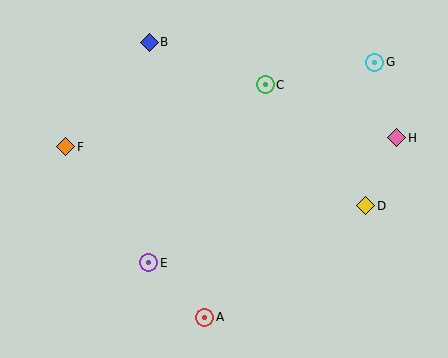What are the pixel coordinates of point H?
Point H is at (397, 138).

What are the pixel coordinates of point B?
Point B is at (149, 42).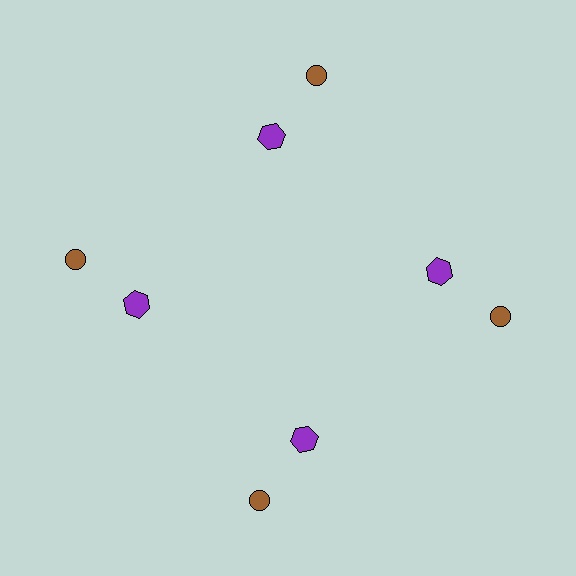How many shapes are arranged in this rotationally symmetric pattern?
There are 8 shapes, arranged in 4 groups of 2.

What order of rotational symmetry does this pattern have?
This pattern has 4-fold rotational symmetry.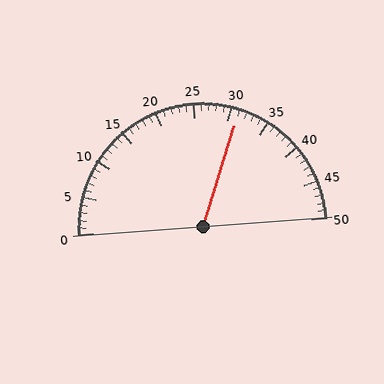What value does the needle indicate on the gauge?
The needle indicates approximately 31.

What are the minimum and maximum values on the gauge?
The gauge ranges from 0 to 50.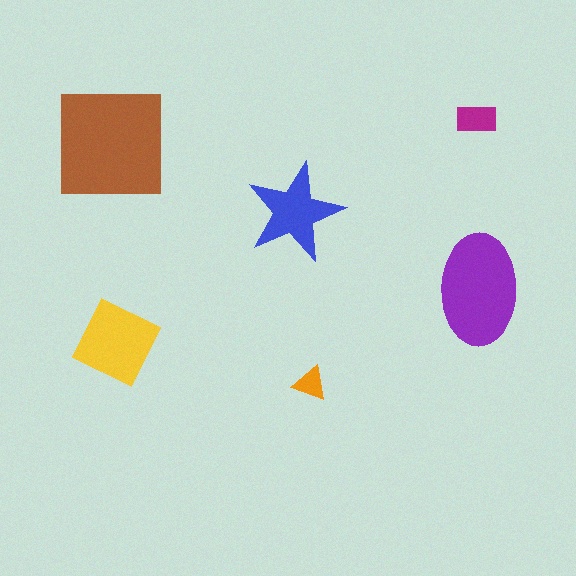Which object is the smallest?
The orange triangle.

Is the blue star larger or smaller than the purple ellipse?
Smaller.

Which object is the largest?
The brown square.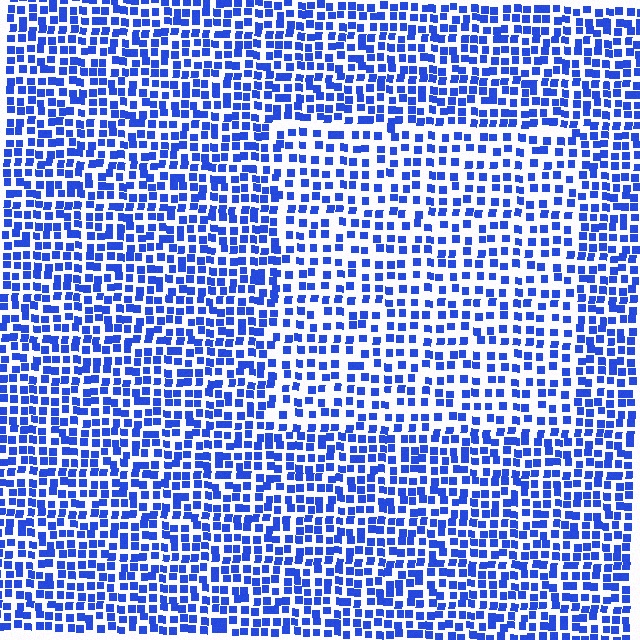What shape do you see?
I see a rectangle.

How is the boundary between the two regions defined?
The boundary is defined by a change in element density (approximately 1.5x ratio). All elements are the same color, size, and shape.